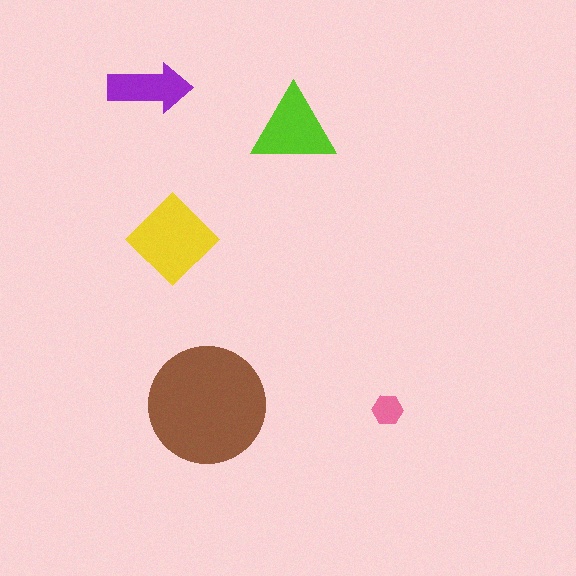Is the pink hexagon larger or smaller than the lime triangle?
Smaller.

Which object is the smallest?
The pink hexagon.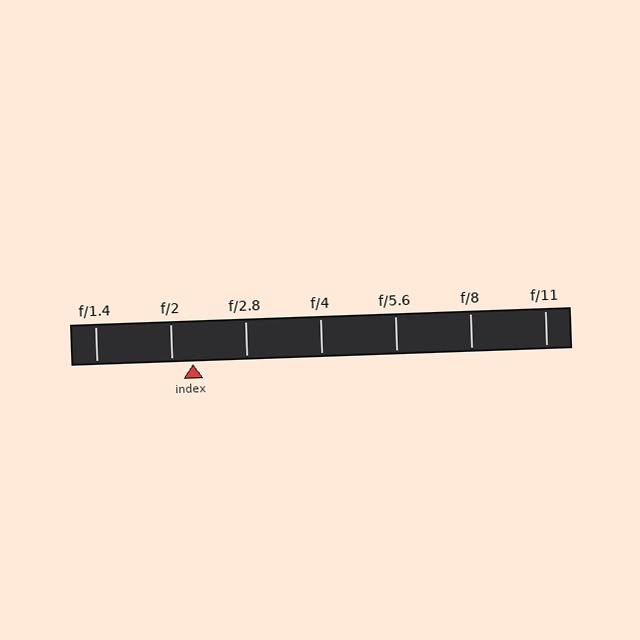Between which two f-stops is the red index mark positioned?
The index mark is between f/2 and f/2.8.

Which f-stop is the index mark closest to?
The index mark is closest to f/2.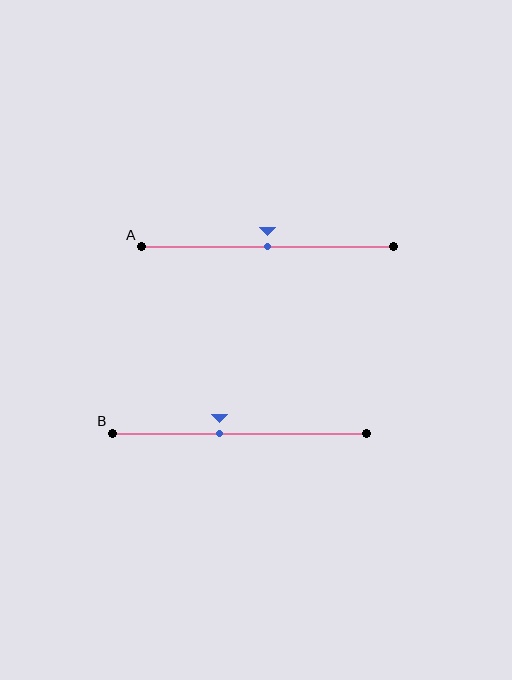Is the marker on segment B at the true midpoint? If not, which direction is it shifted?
No, the marker on segment B is shifted to the left by about 8% of the segment length.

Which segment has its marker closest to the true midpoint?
Segment A has its marker closest to the true midpoint.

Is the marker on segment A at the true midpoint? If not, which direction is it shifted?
Yes, the marker on segment A is at the true midpoint.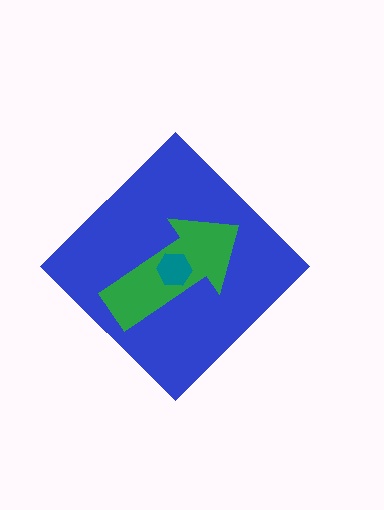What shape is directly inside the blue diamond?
The green arrow.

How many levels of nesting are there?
3.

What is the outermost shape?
The blue diamond.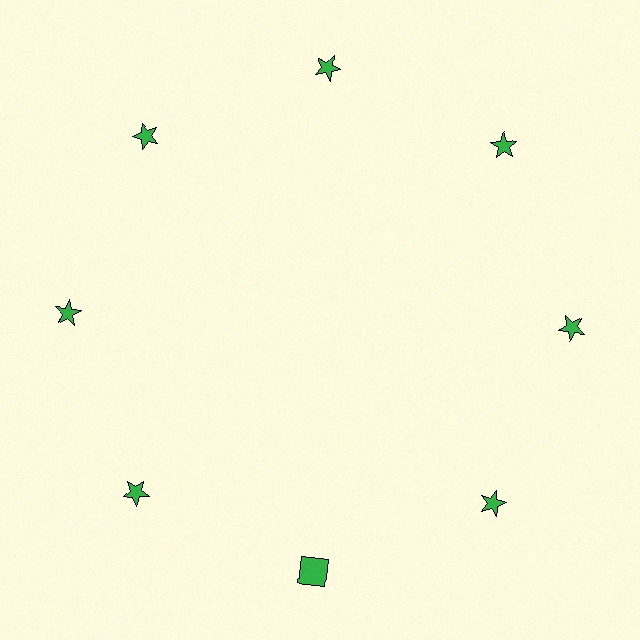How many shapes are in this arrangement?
There are 8 shapes arranged in a ring pattern.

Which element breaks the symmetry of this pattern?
The green square at roughly the 6 o'clock position breaks the symmetry. All other shapes are green stars.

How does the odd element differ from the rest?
It has a different shape: square instead of star.